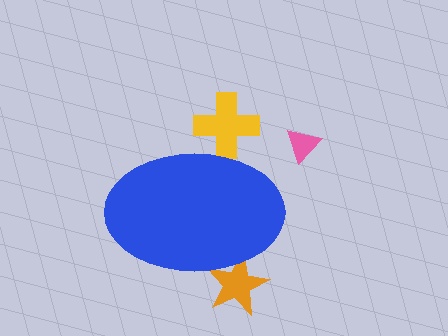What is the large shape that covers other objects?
A blue ellipse.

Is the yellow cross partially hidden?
Yes, the yellow cross is partially hidden behind the blue ellipse.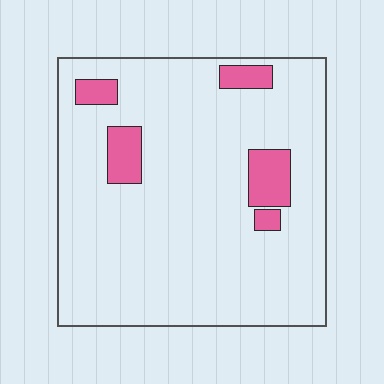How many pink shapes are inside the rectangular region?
5.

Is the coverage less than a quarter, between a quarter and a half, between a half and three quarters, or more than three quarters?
Less than a quarter.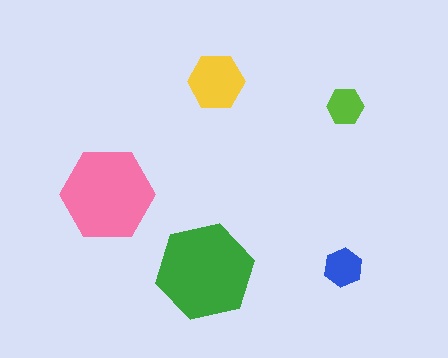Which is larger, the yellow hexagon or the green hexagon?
The green one.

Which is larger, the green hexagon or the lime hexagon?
The green one.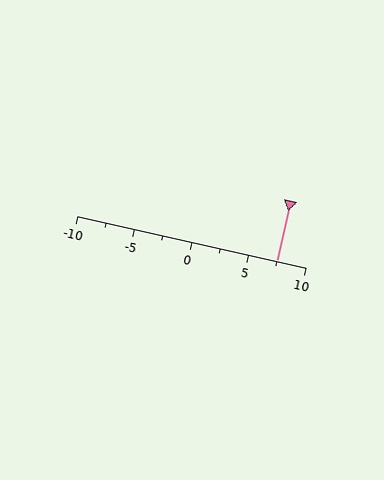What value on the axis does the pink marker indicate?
The marker indicates approximately 7.5.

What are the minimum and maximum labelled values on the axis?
The axis runs from -10 to 10.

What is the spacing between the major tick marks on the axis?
The major ticks are spaced 5 apart.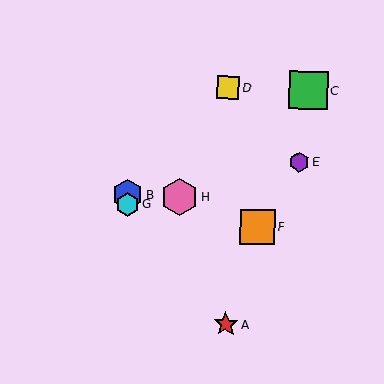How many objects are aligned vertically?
2 objects (B, G) are aligned vertically.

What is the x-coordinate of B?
Object B is at x≈128.